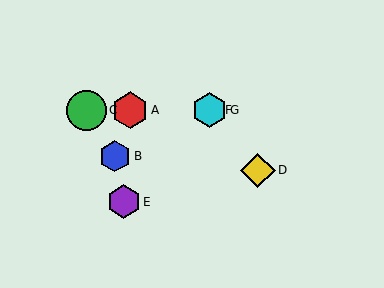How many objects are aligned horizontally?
4 objects (A, C, F, G) are aligned horizontally.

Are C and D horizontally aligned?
No, C is at y≈110 and D is at y≈170.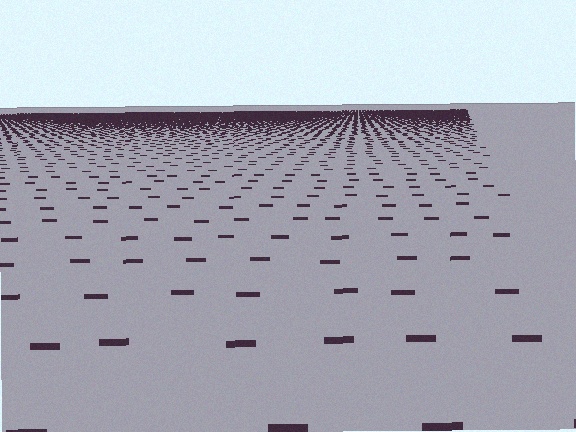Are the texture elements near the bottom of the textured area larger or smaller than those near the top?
Larger. Near the bottom, elements are closer to the viewer and appear at a bigger on-screen size.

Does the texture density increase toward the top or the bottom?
Density increases toward the top.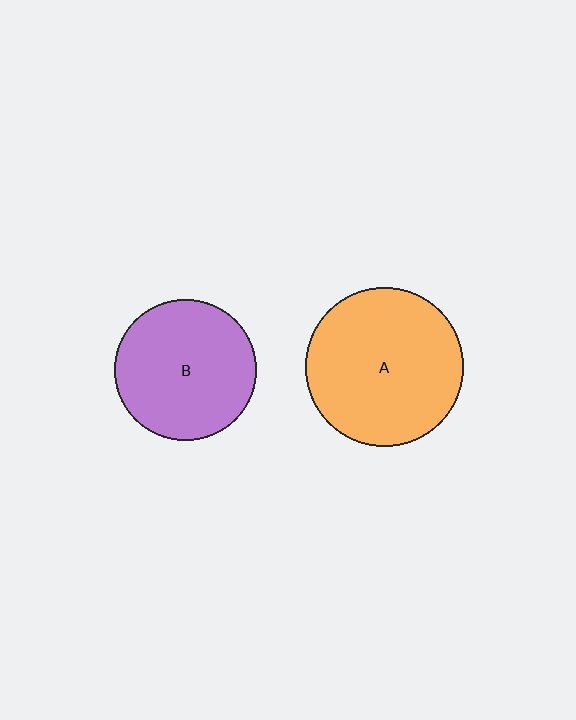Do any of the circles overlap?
No, none of the circles overlap.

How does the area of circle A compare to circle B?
Approximately 1.3 times.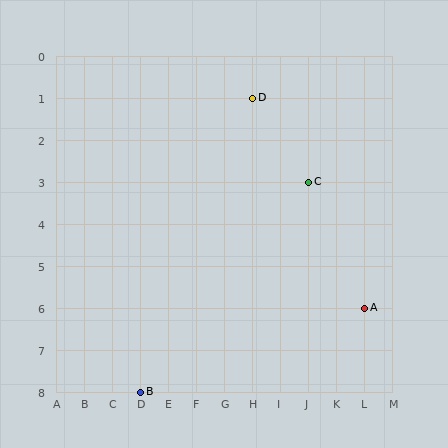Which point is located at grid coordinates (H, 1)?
Point D is at (H, 1).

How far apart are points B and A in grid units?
Points B and A are 8 columns and 2 rows apart (about 8.2 grid units diagonally).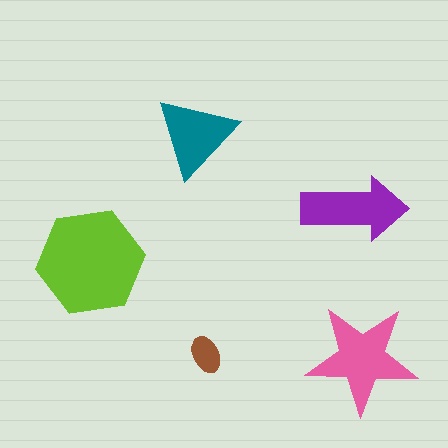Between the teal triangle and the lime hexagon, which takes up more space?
The lime hexagon.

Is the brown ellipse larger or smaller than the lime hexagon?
Smaller.